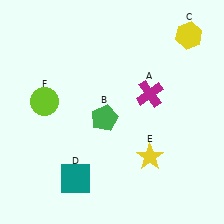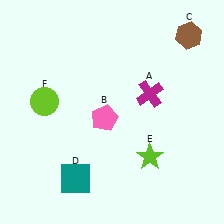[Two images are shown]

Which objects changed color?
B changed from green to pink. C changed from yellow to brown. E changed from yellow to lime.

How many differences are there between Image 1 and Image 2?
There are 3 differences between the two images.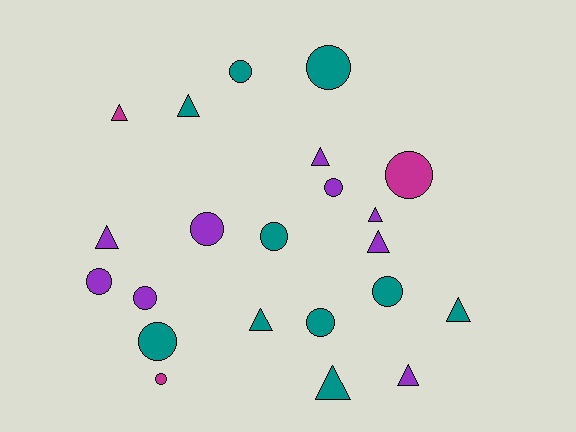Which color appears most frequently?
Teal, with 10 objects.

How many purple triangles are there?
There are 5 purple triangles.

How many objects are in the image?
There are 22 objects.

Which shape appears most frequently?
Circle, with 12 objects.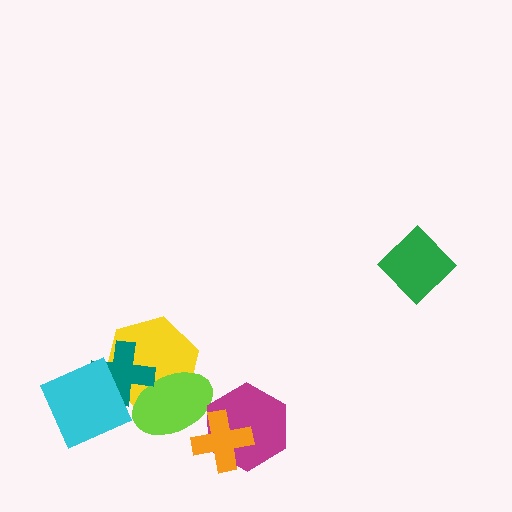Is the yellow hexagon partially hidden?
Yes, it is partially covered by another shape.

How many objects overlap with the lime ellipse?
4 objects overlap with the lime ellipse.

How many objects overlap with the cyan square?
1 object overlaps with the cyan square.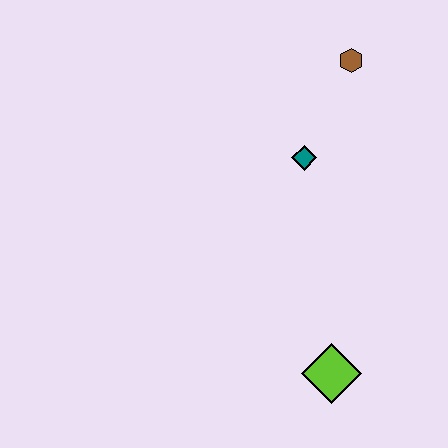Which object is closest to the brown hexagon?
The teal diamond is closest to the brown hexagon.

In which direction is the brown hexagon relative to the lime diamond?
The brown hexagon is above the lime diamond.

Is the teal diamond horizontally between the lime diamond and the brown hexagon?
No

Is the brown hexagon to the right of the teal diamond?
Yes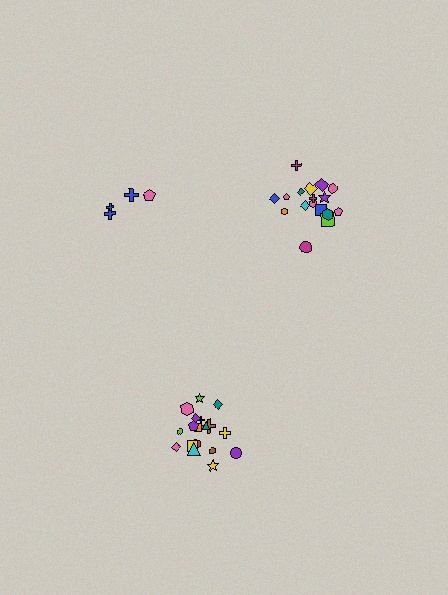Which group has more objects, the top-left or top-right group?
The top-right group.